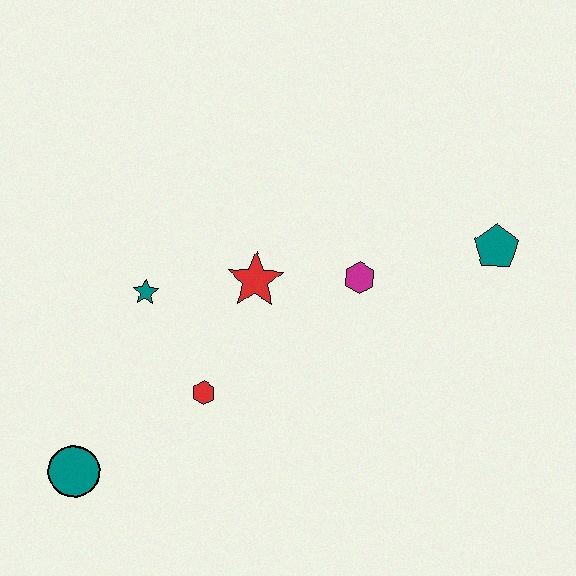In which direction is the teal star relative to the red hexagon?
The teal star is above the red hexagon.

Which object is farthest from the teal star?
The teal pentagon is farthest from the teal star.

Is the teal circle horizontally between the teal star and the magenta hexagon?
No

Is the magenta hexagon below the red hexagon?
No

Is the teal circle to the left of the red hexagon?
Yes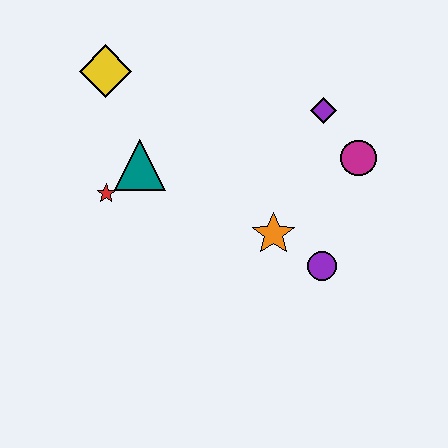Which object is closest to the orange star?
The purple circle is closest to the orange star.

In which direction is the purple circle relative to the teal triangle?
The purple circle is to the right of the teal triangle.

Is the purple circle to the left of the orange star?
No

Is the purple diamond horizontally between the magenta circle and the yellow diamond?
Yes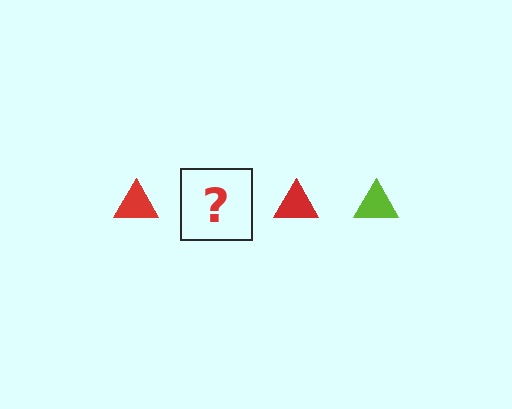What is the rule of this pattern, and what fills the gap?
The rule is that the pattern cycles through red, lime triangles. The gap should be filled with a lime triangle.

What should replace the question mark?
The question mark should be replaced with a lime triangle.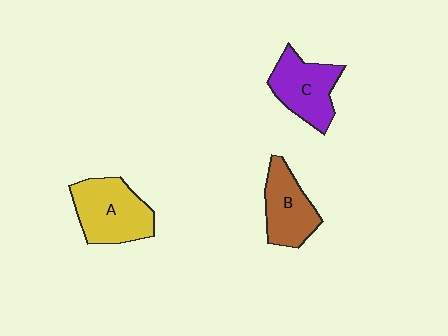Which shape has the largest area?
Shape A (yellow).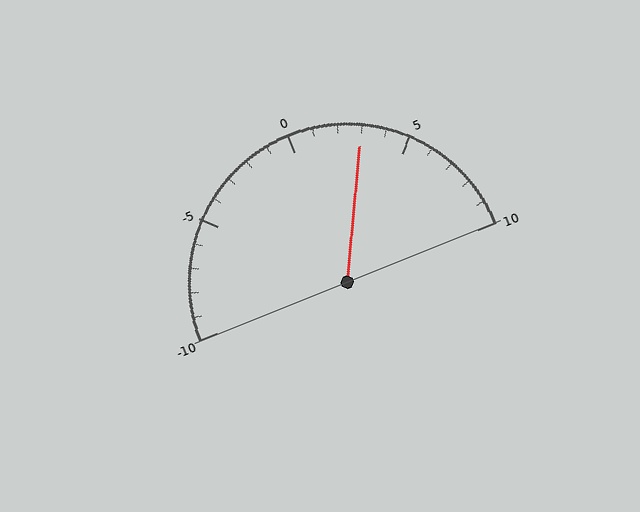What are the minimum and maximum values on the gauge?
The gauge ranges from -10 to 10.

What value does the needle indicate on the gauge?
The needle indicates approximately 3.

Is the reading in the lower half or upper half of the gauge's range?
The reading is in the upper half of the range (-10 to 10).